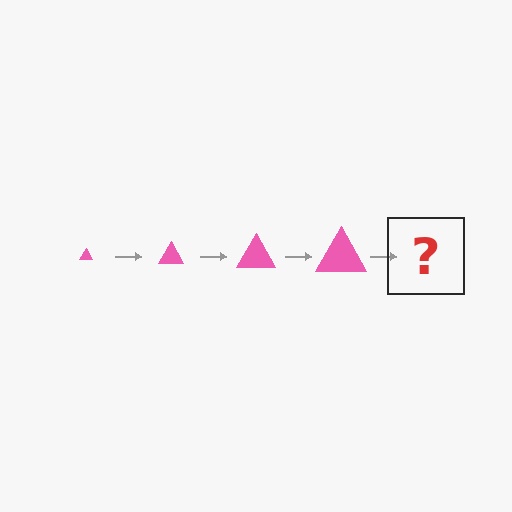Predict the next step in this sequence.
The next step is a pink triangle, larger than the previous one.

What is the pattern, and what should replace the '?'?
The pattern is that the triangle gets progressively larger each step. The '?' should be a pink triangle, larger than the previous one.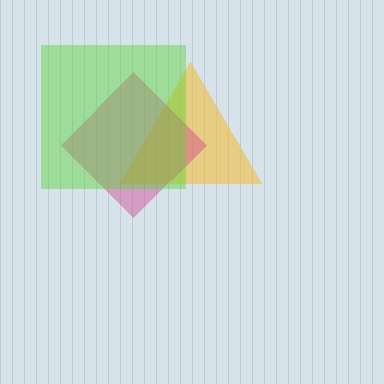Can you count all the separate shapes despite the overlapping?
Yes, there are 3 separate shapes.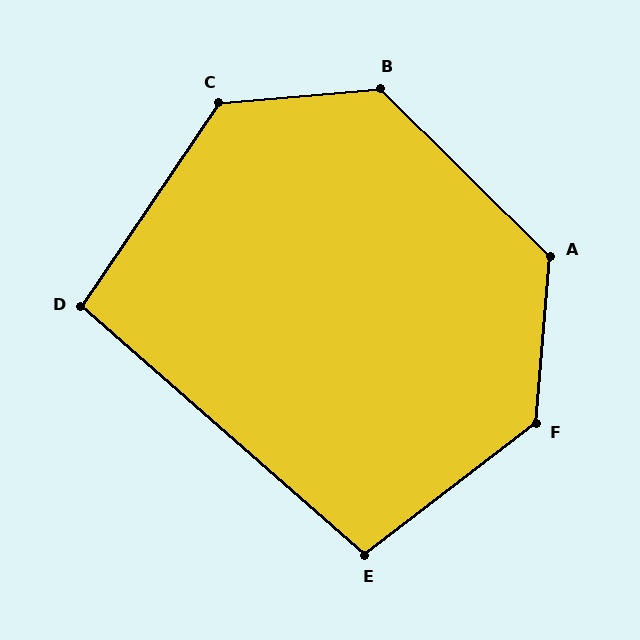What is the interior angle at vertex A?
Approximately 130 degrees (obtuse).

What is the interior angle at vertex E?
Approximately 101 degrees (obtuse).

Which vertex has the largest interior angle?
F, at approximately 133 degrees.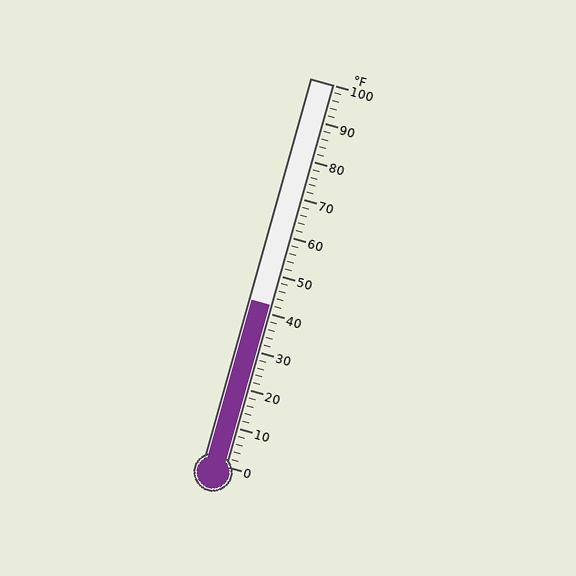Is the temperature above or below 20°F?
The temperature is above 20°F.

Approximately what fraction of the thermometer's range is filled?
The thermometer is filled to approximately 40% of its range.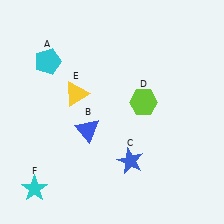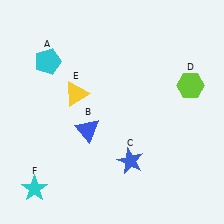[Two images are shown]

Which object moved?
The lime hexagon (D) moved right.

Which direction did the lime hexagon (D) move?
The lime hexagon (D) moved right.